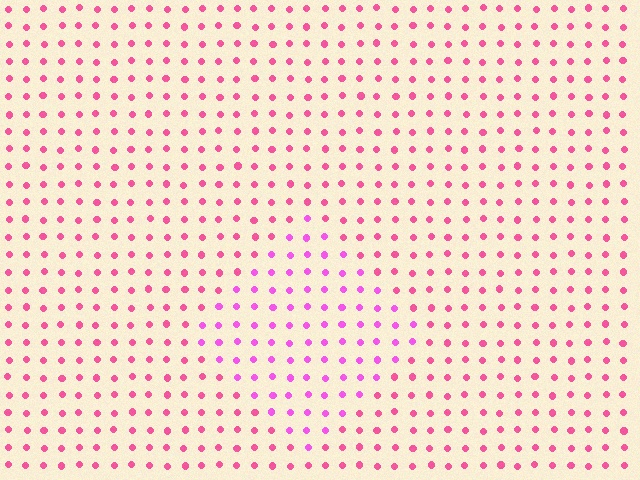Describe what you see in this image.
The image is filled with small pink elements in a uniform arrangement. A diamond-shaped region is visible where the elements are tinted to a slightly different hue, forming a subtle color boundary.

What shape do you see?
I see a diamond.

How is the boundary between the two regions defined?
The boundary is defined purely by a slight shift in hue (about 30 degrees). Spacing, size, and orientation are identical on both sides.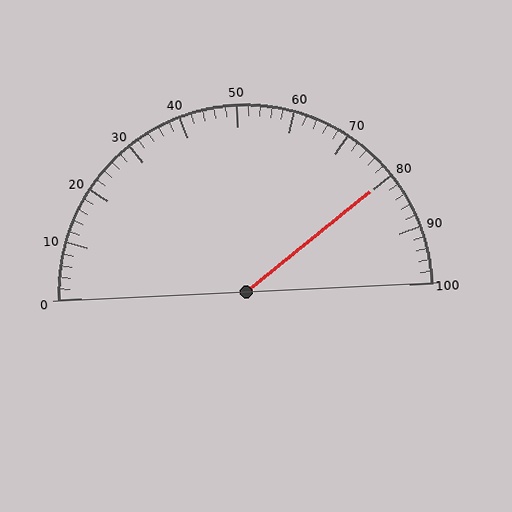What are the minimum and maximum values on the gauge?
The gauge ranges from 0 to 100.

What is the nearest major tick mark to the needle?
The nearest major tick mark is 80.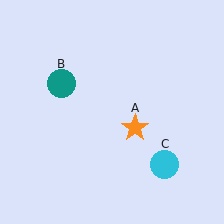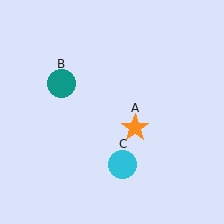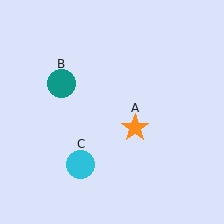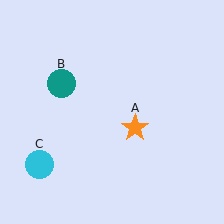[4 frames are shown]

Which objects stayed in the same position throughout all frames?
Orange star (object A) and teal circle (object B) remained stationary.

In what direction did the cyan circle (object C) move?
The cyan circle (object C) moved left.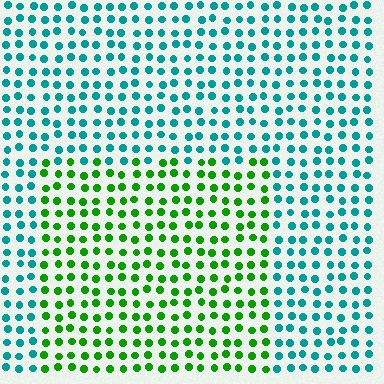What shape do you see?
I see a rectangle.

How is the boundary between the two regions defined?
The boundary is defined purely by a slight shift in hue (about 61 degrees). Spacing, size, and orientation are identical on both sides.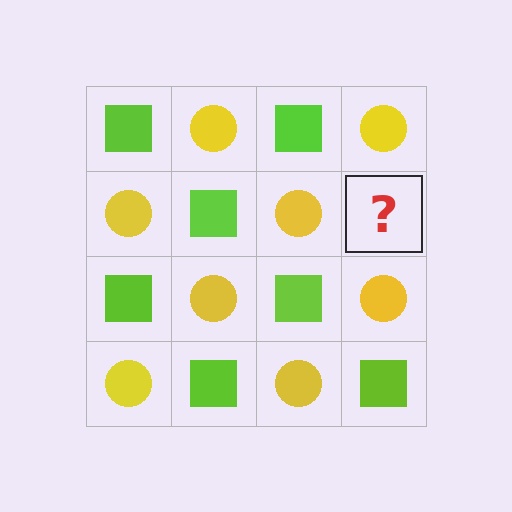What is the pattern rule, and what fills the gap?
The rule is that it alternates lime square and yellow circle in a checkerboard pattern. The gap should be filled with a lime square.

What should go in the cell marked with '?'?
The missing cell should contain a lime square.